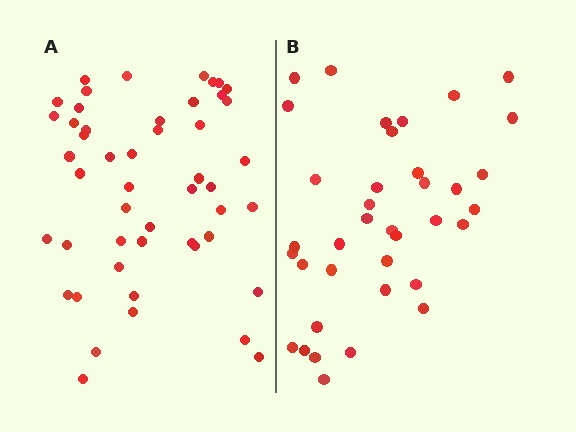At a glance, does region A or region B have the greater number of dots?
Region A (the left region) has more dots.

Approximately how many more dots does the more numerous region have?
Region A has roughly 12 or so more dots than region B.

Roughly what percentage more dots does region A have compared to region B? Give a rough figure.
About 30% more.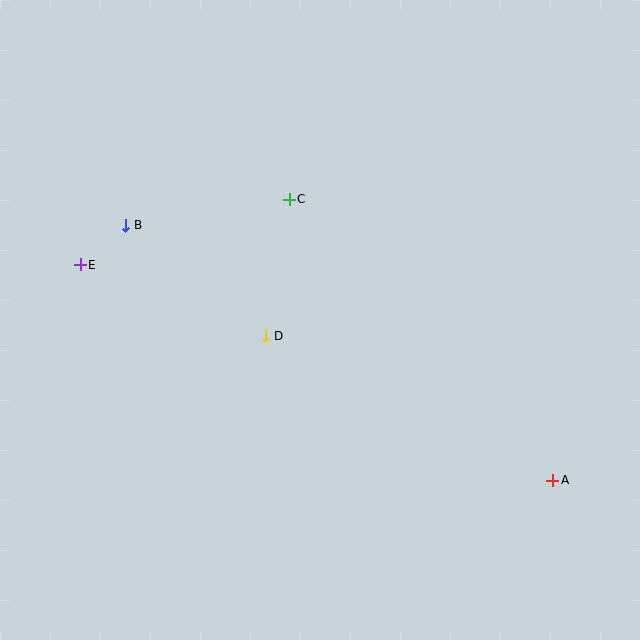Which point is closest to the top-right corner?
Point C is closest to the top-right corner.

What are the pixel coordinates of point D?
Point D is at (266, 336).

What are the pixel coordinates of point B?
Point B is at (126, 225).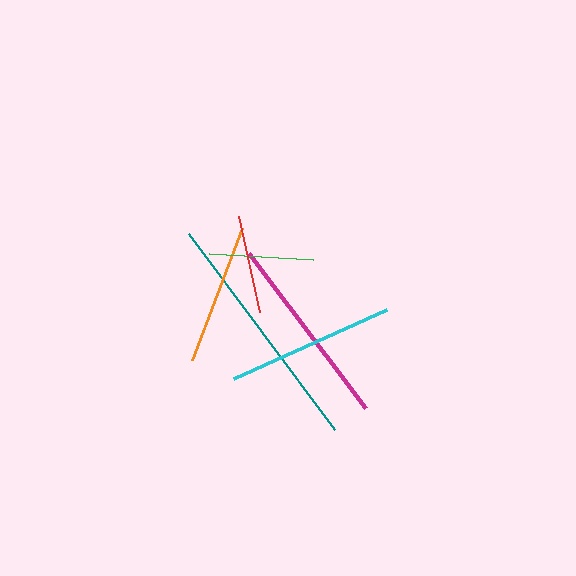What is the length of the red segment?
The red segment is approximately 98 pixels long.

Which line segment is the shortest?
The red line is the shortest at approximately 98 pixels.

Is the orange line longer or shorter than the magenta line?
The magenta line is longer than the orange line.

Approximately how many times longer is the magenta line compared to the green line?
The magenta line is approximately 1.9 times the length of the green line.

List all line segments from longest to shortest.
From longest to shortest: teal, magenta, cyan, orange, green, red.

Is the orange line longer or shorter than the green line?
The orange line is longer than the green line.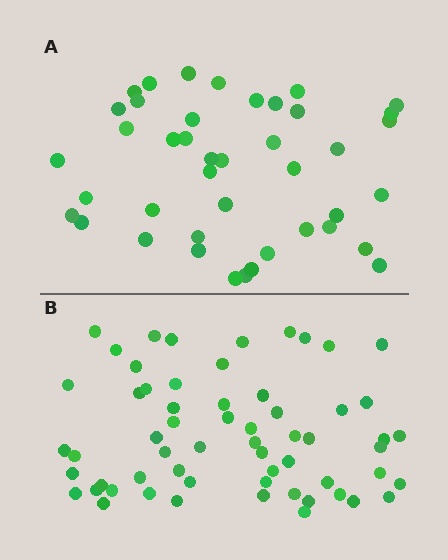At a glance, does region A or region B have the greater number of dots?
Region B (the bottom region) has more dots.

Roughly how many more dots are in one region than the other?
Region B has approximately 20 more dots than region A.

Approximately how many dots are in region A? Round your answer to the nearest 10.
About 40 dots. (The exact count is 42, which rounds to 40.)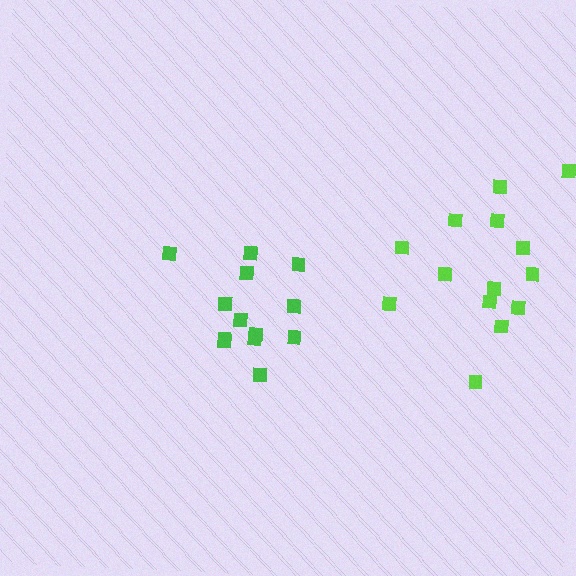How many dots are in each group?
Group 1: 13 dots, Group 2: 14 dots (27 total).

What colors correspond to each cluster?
The clusters are colored: green, lime.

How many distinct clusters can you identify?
There are 2 distinct clusters.